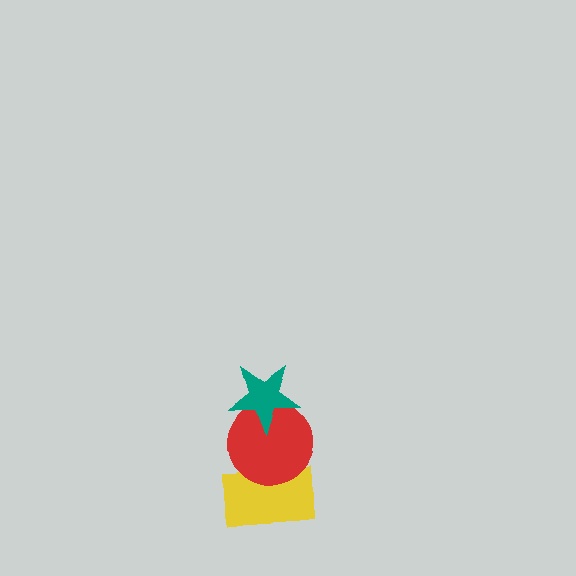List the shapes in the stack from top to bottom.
From top to bottom: the teal star, the red circle, the yellow rectangle.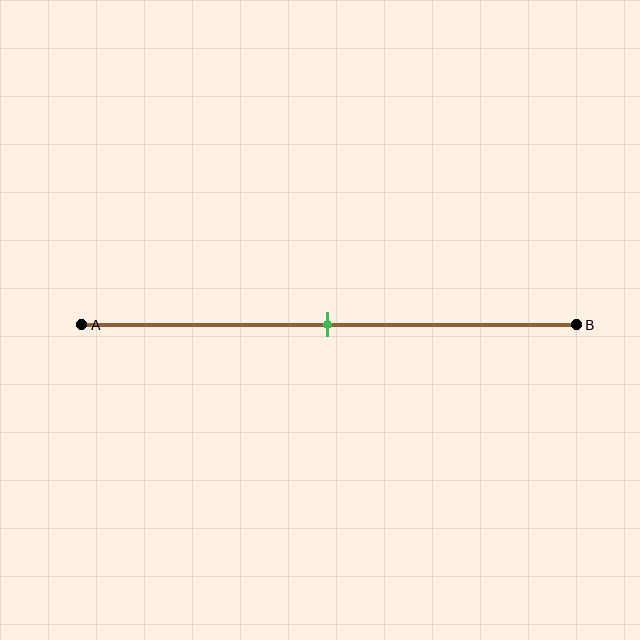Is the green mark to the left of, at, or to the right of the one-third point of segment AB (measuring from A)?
The green mark is to the right of the one-third point of segment AB.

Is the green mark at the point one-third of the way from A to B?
No, the mark is at about 50% from A, not at the 33% one-third point.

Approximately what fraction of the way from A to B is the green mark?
The green mark is approximately 50% of the way from A to B.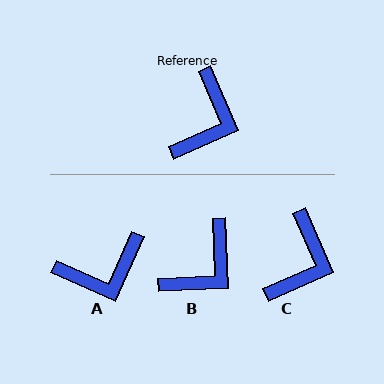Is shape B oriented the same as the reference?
No, it is off by about 21 degrees.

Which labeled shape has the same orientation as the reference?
C.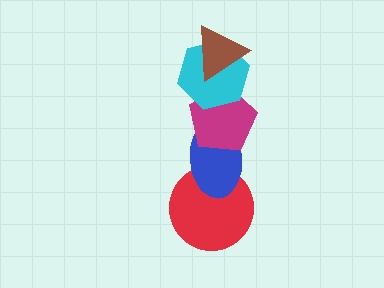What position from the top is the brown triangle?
The brown triangle is 1st from the top.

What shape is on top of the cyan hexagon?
The brown triangle is on top of the cyan hexagon.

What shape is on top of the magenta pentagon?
The cyan hexagon is on top of the magenta pentagon.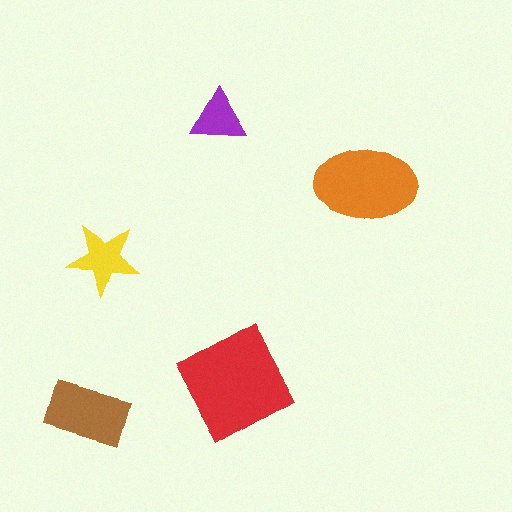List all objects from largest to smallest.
The red square, the orange ellipse, the brown rectangle, the yellow star, the purple triangle.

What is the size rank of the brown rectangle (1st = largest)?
3rd.